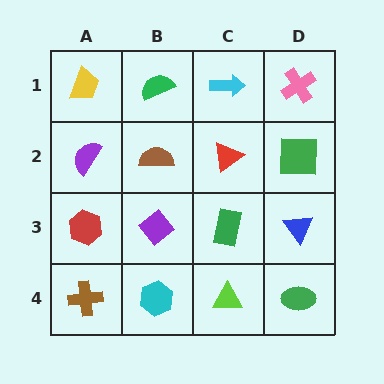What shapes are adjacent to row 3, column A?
A purple semicircle (row 2, column A), a brown cross (row 4, column A), a purple diamond (row 3, column B).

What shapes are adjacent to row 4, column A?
A red hexagon (row 3, column A), a cyan hexagon (row 4, column B).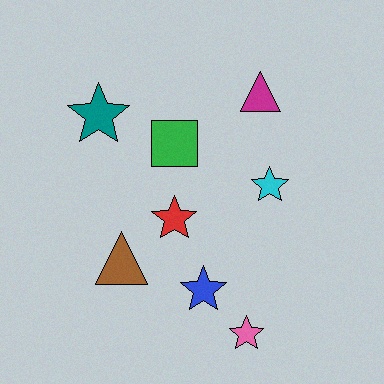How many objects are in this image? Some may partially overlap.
There are 8 objects.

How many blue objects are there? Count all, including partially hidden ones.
There is 1 blue object.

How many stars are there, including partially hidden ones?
There are 5 stars.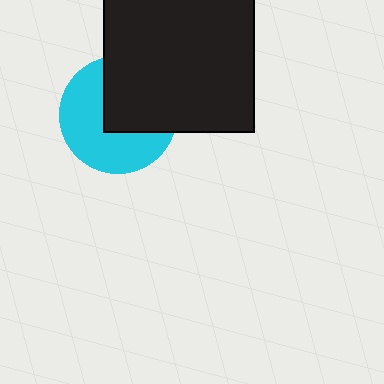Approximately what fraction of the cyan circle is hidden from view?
Roughly 45% of the cyan circle is hidden behind the black square.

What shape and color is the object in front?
The object in front is a black square.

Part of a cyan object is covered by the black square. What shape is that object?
It is a circle.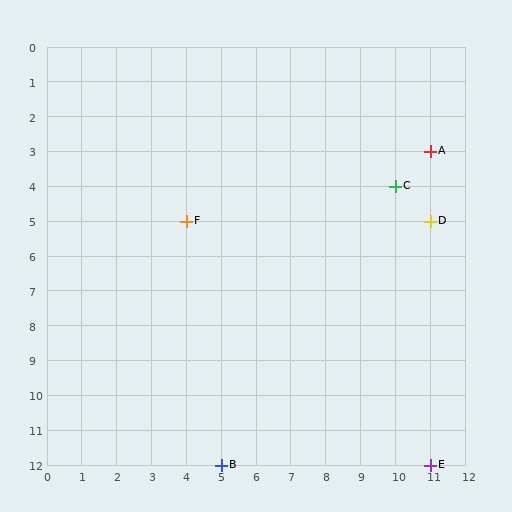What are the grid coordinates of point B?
Point B is at grid coordinates (5, 12).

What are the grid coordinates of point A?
Point A is at grid coordinates (11, 3).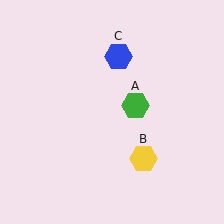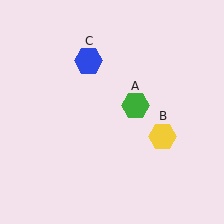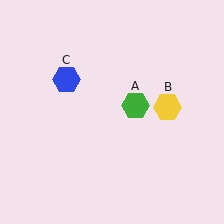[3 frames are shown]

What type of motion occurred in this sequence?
The yellow hexagon (object B), blue hexagon (object C) rotated counterclockwise around the center of the scene.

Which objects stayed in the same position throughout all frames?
Green hexagon (object A) remained stationary.